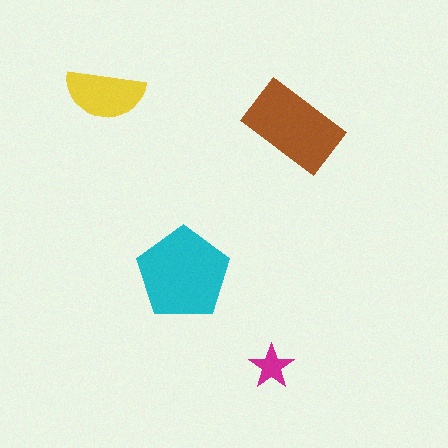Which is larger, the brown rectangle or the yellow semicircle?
The brown rectangle.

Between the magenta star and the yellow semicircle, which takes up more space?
The yellow semicircle.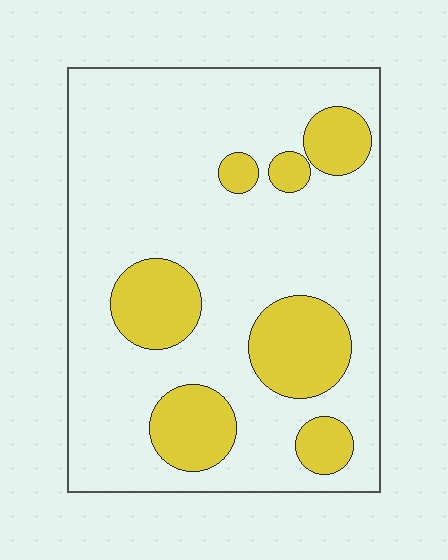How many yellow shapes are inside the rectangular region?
7.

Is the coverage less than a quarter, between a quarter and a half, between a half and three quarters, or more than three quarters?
Less than a quarter.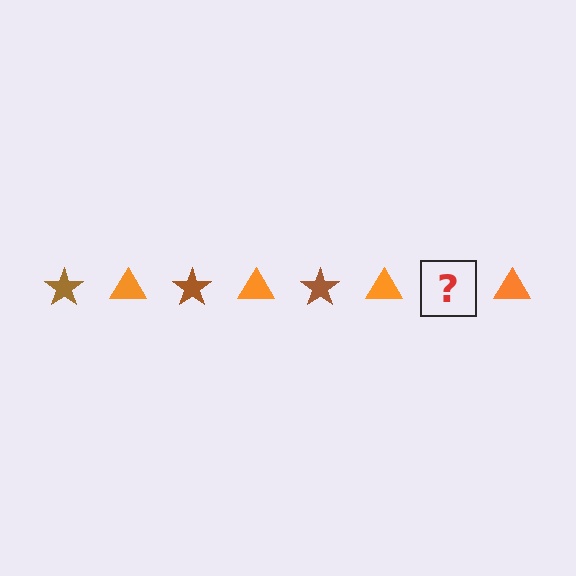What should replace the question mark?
The question mark should be replaced with a brown star.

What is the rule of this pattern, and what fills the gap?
The rule is that the pattern alternates between brown star and orange triangle. The gap should be filled with a brown star.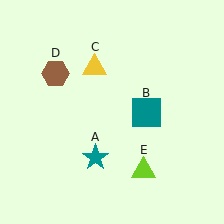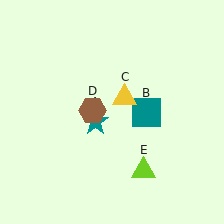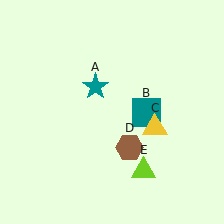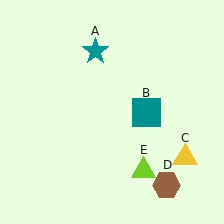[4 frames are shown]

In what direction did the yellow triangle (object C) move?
The yellow triangle (object C) moved down and to the right.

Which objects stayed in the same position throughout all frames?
Teal square (object B) and lime triangle (object E) remained stationary.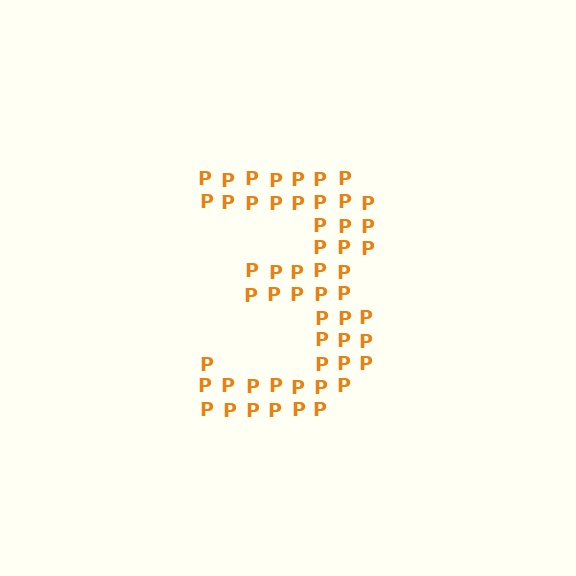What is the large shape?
The large shape is the digit 3.